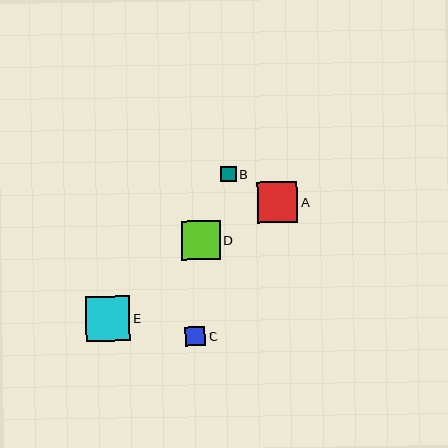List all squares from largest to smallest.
From largest to smallest: E, A, D, C, B.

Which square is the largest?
Square E is the largest with a size of approximately 45 pixels.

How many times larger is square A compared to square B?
Square A is approximately 2.7 times the size of square B.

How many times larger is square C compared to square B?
Square C is approximately 1.3 times the size of square B.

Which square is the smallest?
Square B is the smallest with a size of approximately 15 pixels.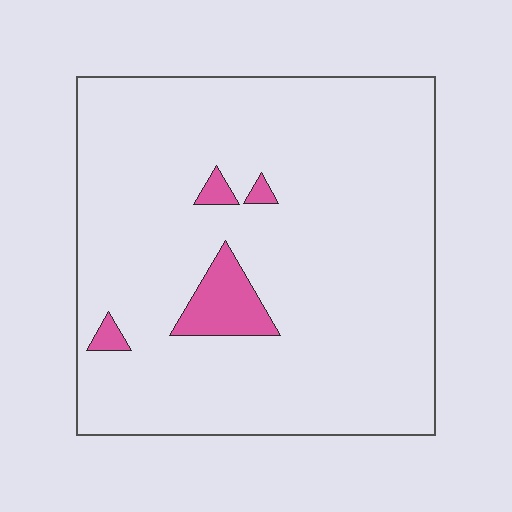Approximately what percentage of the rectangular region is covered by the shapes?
Approximately 5%.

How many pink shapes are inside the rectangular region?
4.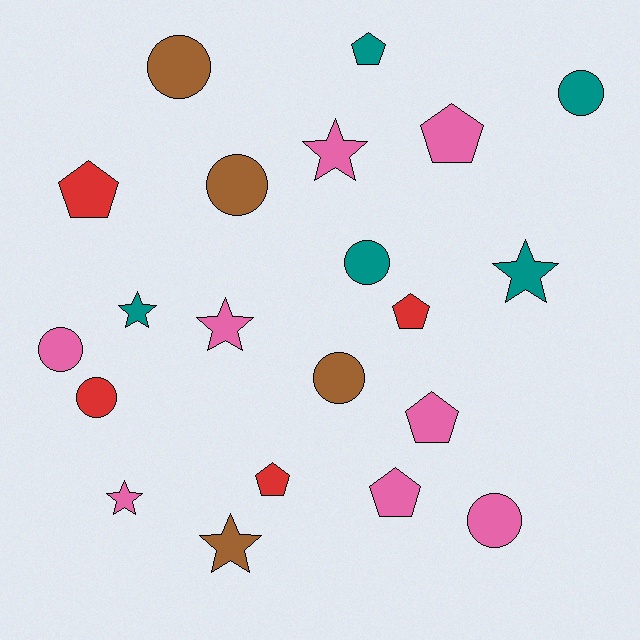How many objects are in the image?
There are 21 objects.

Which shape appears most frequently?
Circle, with 8 objects.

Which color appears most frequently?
Pink, with 8 objects.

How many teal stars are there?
There are 2 teal stars.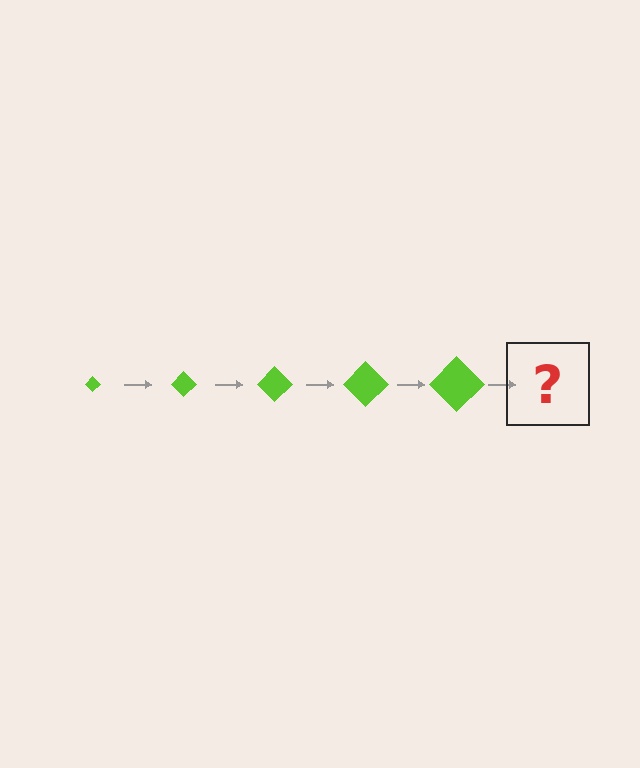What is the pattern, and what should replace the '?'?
The pattern is that the diamond gets progressively larger each step. The '?' should be a lime diamond, larger than the previous one.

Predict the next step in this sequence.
The next step is a lime diamond, larger than the previous one.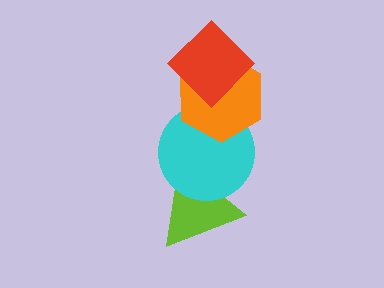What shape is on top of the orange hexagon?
The red diamond is on top of the orange hexagon.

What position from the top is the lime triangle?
The lime triangle is 4th from the top.